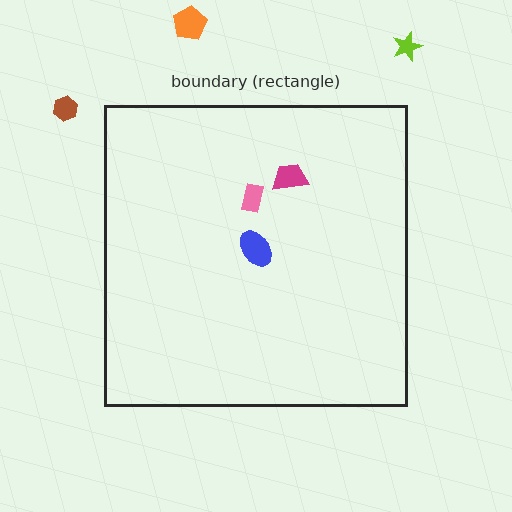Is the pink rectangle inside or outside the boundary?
Inside.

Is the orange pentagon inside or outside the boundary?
Outside.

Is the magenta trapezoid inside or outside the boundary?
Inside.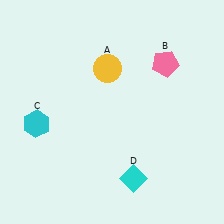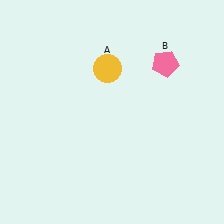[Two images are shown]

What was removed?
The cyan diamond (D), the cyan hexagon (C) were removed in Image 2.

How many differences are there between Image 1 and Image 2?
There are 2 differences between the two images.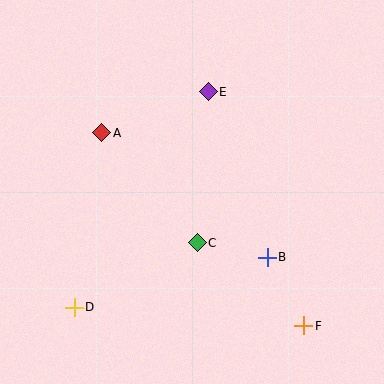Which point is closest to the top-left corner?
Point A is closest to the top-left corner.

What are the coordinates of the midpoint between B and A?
The midpoint between B and A is at (184, 195).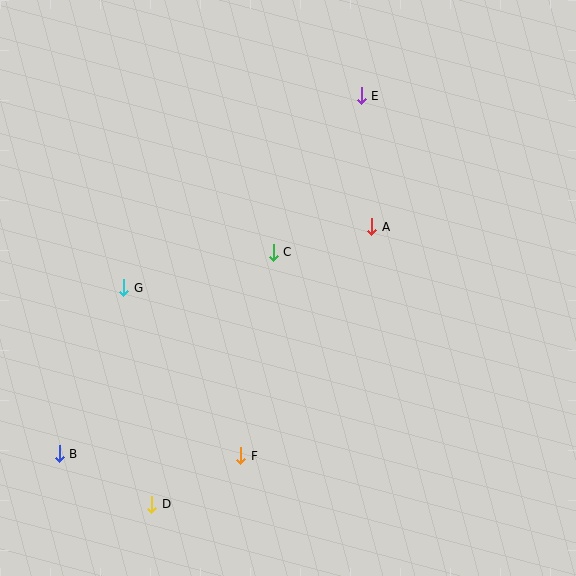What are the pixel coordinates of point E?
Point E is at (361, 96).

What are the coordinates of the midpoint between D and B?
The midpoint between D and B is at (105, 479).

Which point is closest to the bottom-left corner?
Point B is closest to the bottom-left corner.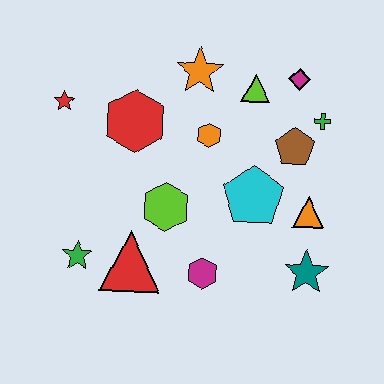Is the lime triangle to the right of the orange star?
Yes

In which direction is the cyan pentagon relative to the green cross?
The cyan pentagon is below the green cross.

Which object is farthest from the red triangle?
The magenta diamond is farthest from the red triangle.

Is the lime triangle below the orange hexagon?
No